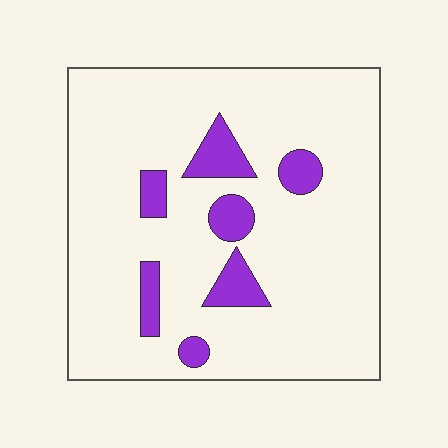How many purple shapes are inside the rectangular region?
7.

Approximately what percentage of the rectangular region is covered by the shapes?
Approximately 10%.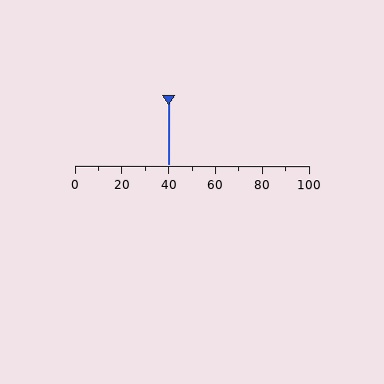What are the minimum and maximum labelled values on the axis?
The axis runs from 0 to 100.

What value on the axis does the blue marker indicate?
The marker indicates approximately 40.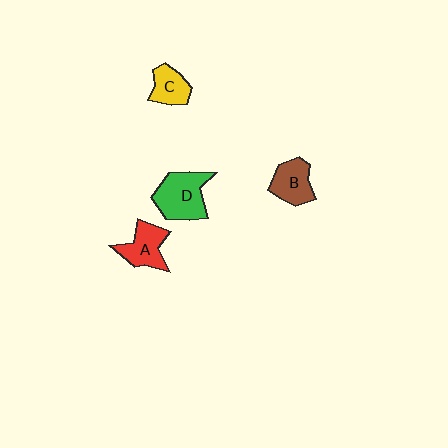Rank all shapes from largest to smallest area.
From largest to smallest: D (green), A (red), B (brown), C (yellow).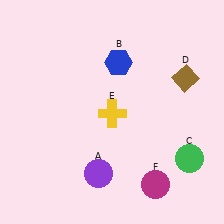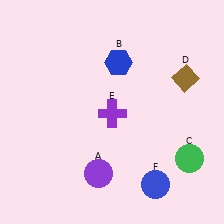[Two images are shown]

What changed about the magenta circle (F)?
In Image 1, F is magenta. In Image 2, it changed to blue.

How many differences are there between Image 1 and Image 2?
There are 2 differences between the two images.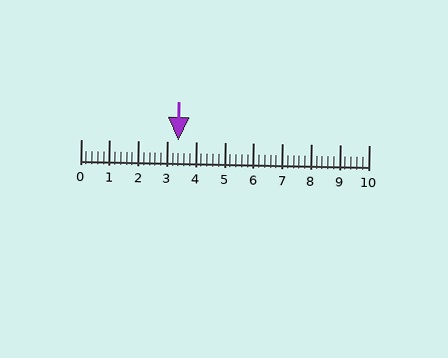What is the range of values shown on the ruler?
The ruler shows values from 0 to 10.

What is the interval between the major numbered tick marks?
The major tick marks are spaced 1 units apart.